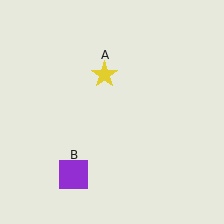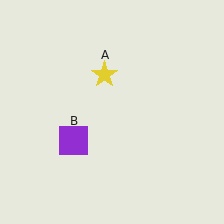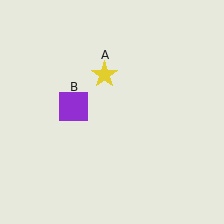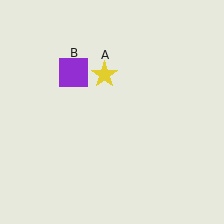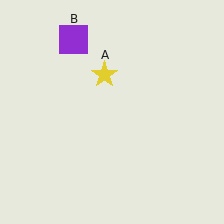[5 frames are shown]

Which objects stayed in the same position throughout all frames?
Yellow star (object A) remained stationary.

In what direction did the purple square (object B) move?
The purple square (object B) moved up.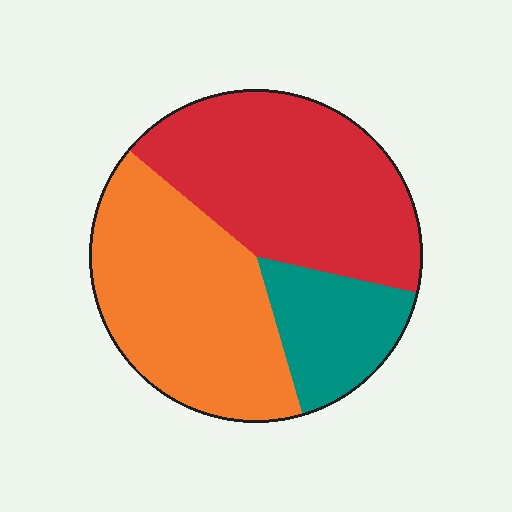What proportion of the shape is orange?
Orange covers roughly 40% of the shape.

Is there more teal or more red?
Red.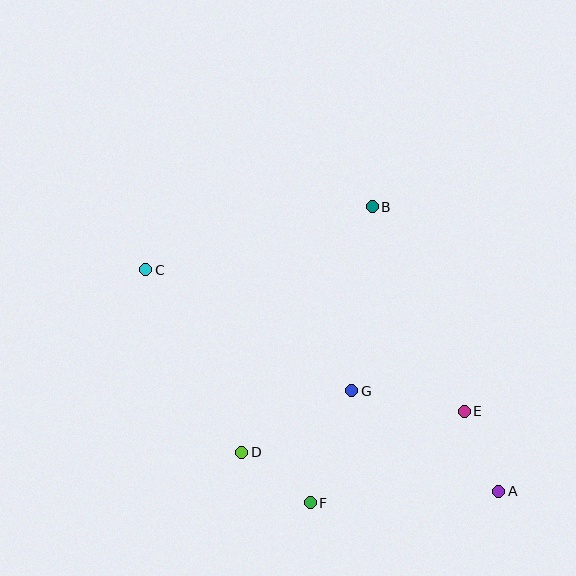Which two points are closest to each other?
Points D and F are closest to each other.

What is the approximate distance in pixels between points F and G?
The distance between F and G is approximately 119 pixels.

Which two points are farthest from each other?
Points A and C are farthest from each other.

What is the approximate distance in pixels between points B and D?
The distance between B and D is approximately 278 pixels.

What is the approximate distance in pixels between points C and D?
The distance between C and D is approximately 206 pixels.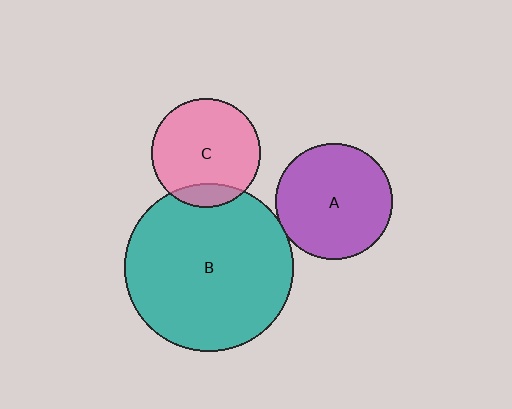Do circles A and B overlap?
Yes.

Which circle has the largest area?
Circle B (teal).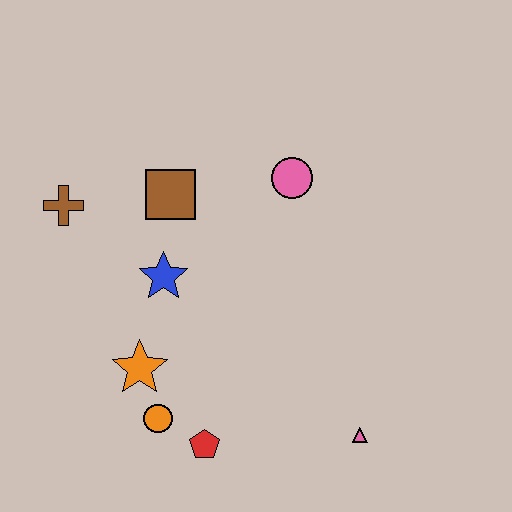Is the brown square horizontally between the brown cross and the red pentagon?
Yes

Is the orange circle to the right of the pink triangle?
No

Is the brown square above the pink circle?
No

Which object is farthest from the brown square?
The pink triangle is farthest from the brown square.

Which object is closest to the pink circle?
The brown square is closest to the pink circle.